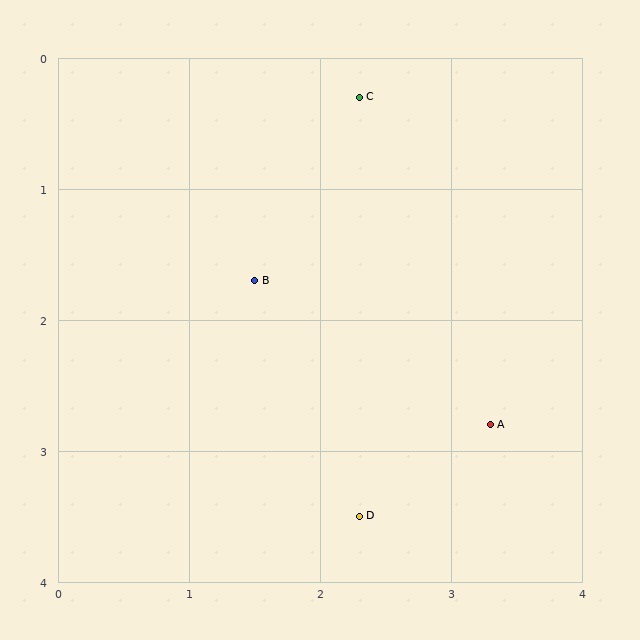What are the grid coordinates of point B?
Point B is at approximately (1.5, 1.7).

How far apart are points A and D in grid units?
Points A and D are about 1.2 grid units apart.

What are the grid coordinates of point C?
Point C is at approximately (2.3, 0.3).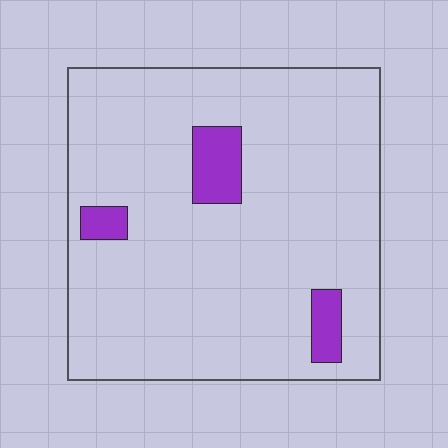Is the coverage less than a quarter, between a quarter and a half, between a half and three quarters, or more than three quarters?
Less than a quarter.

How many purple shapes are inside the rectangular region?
3.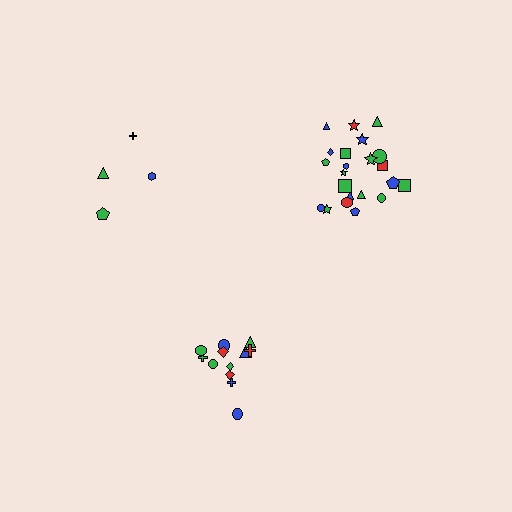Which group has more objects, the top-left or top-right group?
The top-right group.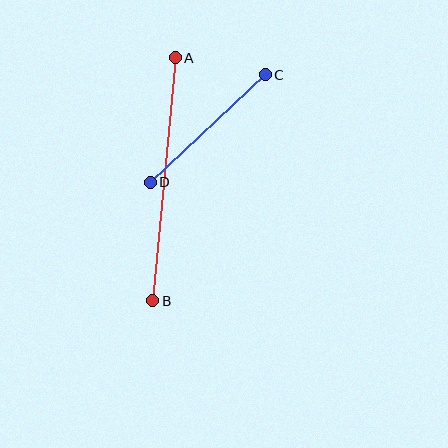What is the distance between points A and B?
The distance is approximately 244 pixels.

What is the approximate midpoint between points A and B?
The midpoint is at approximately (164, 179) pixels.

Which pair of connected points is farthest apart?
Points A and B are farthest apart.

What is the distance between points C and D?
The distance is approximately 157 pixels.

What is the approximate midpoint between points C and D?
The midpoint is at approximately (208, 129) pixels.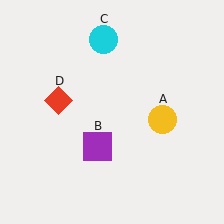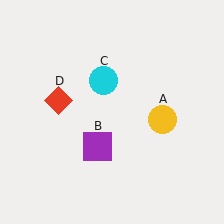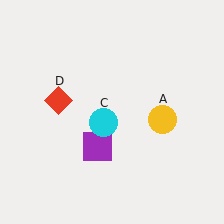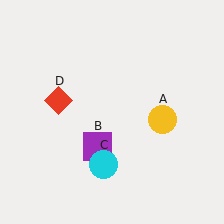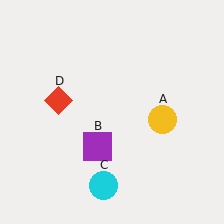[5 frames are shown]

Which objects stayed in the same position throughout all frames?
Yellow circle (object A) and purple square (object B) and red diamond (object D) remained stationary.